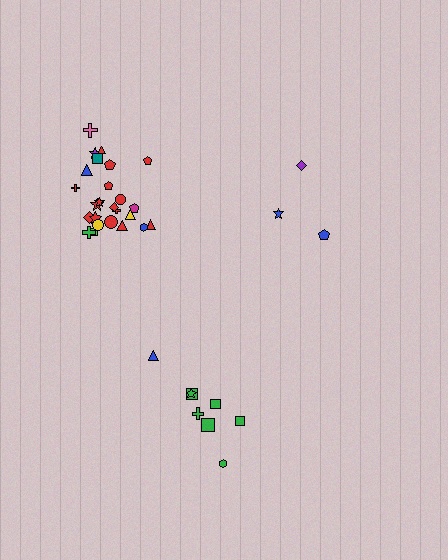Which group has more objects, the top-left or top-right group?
The top-left group.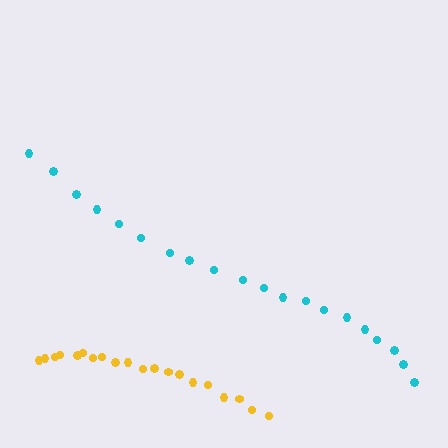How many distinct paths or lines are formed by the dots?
There are 2 distinct paths.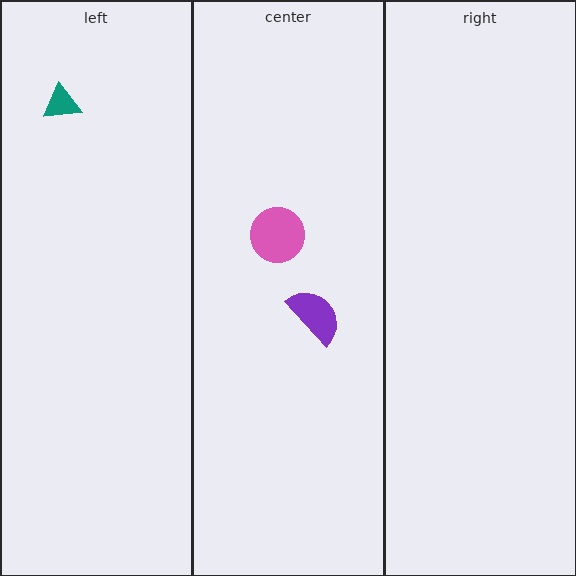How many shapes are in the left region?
1.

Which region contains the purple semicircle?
The center region.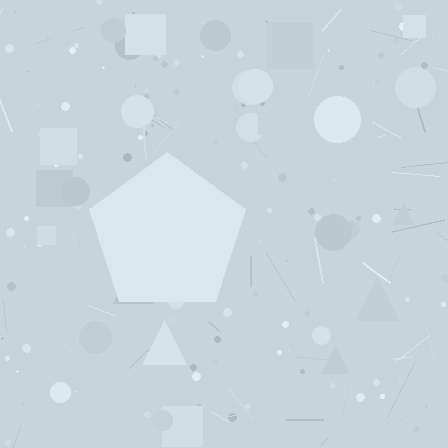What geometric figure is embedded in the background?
A pentagon is embedded in the background.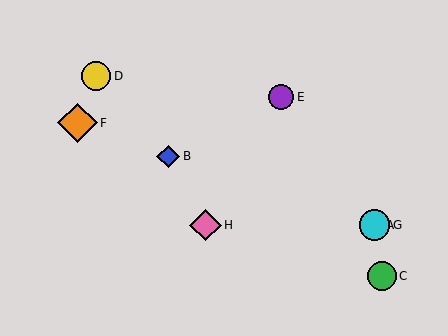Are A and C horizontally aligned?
No, A is at y≈225 and C is at y≈276.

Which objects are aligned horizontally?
Objects A, G, H are aligned horizontally.